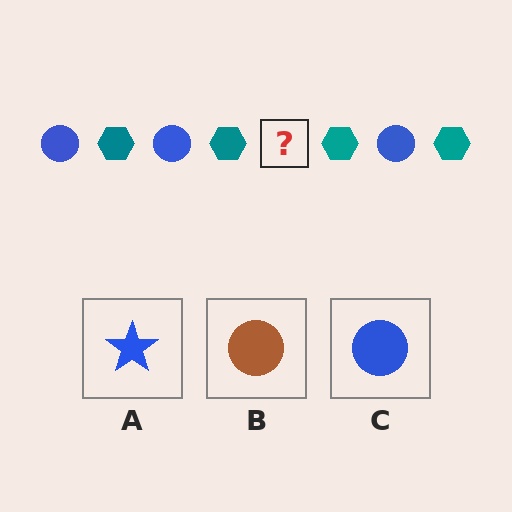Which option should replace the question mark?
Option C.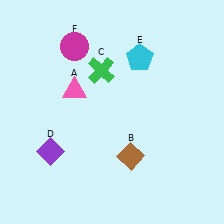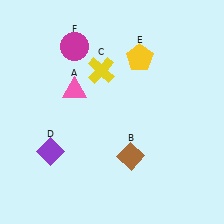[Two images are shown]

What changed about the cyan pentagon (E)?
In Image 1, E is cyan. In Image 2, it changed to yellow.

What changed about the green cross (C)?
In Image 1, C is green. In Image 2, it changed to yellow.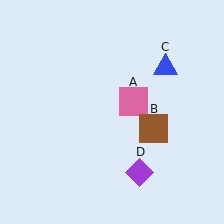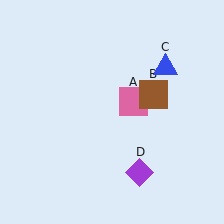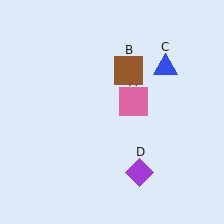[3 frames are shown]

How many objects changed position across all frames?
1 object changed position: brown square (object B).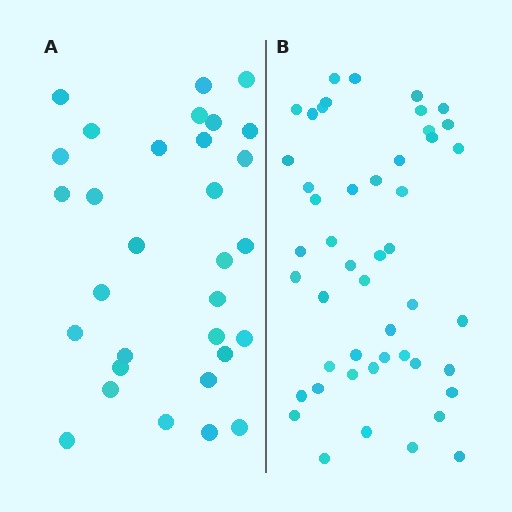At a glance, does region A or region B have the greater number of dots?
Region B (the right region) has more dots.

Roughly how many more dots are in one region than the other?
Region B has approximately 15 more dots than region A.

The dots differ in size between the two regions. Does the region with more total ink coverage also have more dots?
No. Region A has more total ink coverage because its dots are larger, but region B actually contains more individual dots. Total area can be misleading — the number of items is what matters here.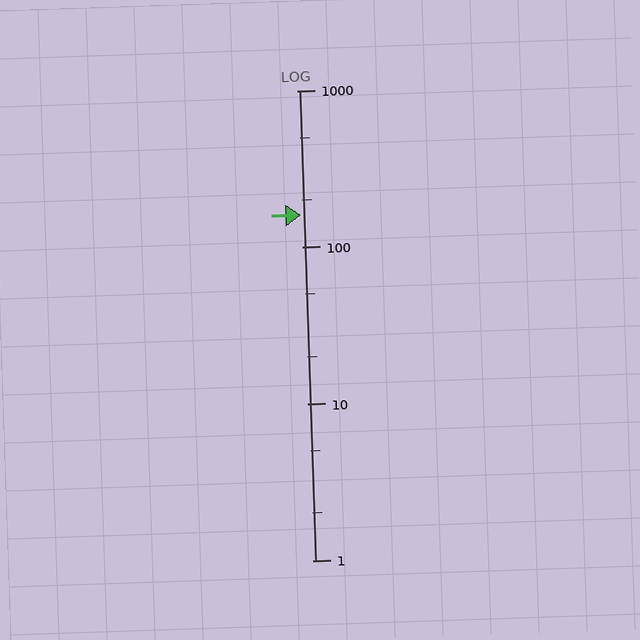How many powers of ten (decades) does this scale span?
The scale spans 3 decades, from 1 to 1000.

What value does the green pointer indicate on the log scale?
The pointer indicates approximately 160.